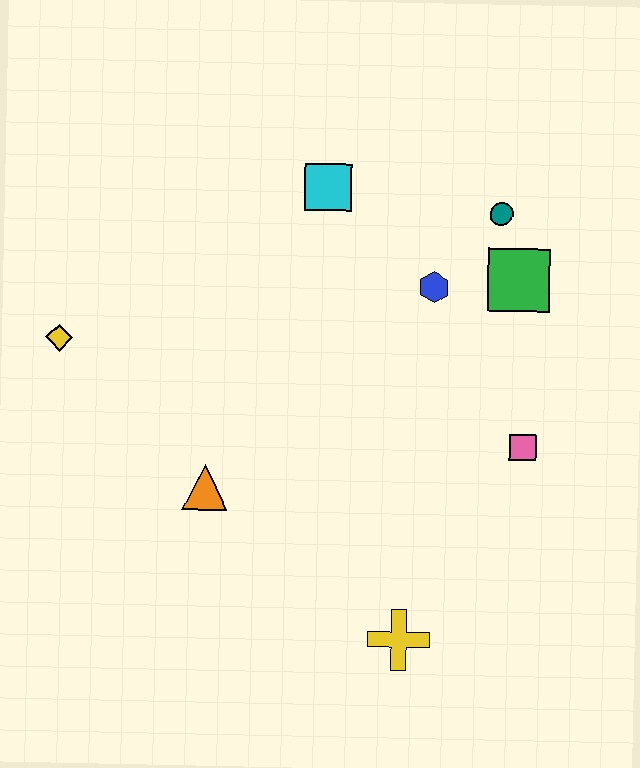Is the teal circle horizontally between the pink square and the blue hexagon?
Yes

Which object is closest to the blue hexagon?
The green square is closest to the blue hexagon.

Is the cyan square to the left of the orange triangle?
No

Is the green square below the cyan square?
Yes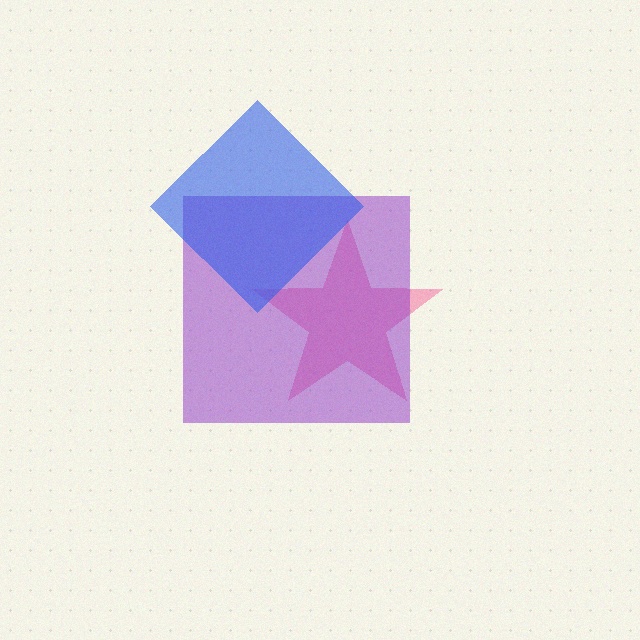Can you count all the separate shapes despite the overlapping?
Yes, there are 3 separate shapes.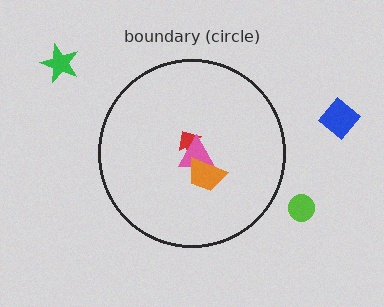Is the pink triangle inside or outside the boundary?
Inside.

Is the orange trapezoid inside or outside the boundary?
Inside.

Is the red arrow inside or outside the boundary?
Inside.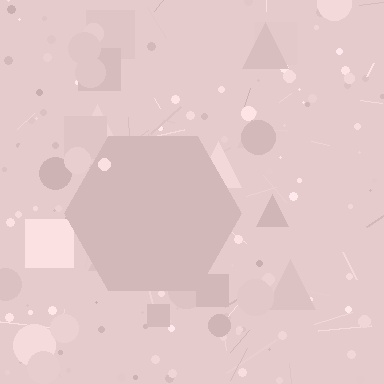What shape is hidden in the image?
A hexagon is hidden in the image.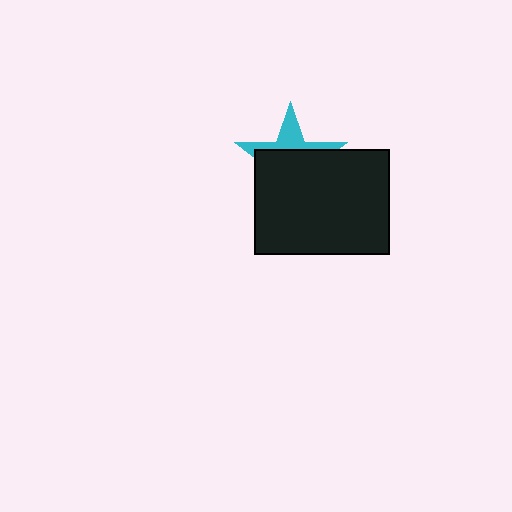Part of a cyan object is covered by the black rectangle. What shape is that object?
It is a star.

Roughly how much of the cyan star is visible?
A small part of it is visible (roughly 34%).